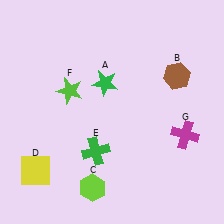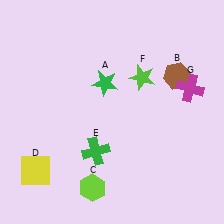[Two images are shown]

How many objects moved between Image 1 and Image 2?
2 objects moved between the two images.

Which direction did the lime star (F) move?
The lime star (F) moved right.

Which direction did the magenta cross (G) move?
The magenta cross (G) moved up.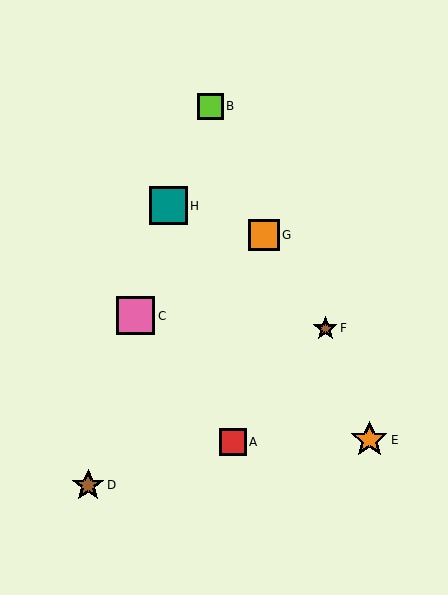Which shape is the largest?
The pink square (labeled C) is the largest.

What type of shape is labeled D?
Shape D is a brown star.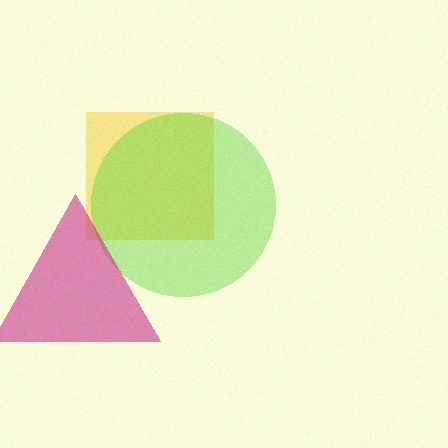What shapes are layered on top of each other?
The layered shapes are: a yellow square, a lime circle, a magenta triangle.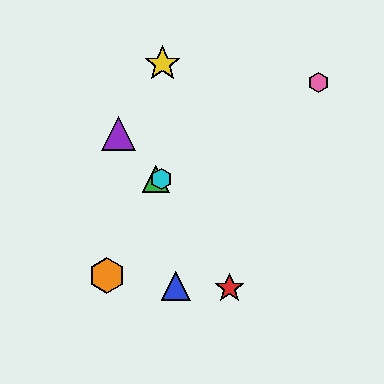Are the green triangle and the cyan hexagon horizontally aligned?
Yes, both are at y≈179.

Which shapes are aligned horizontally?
The green triangle, the cyan hexagon are aligned horizontally.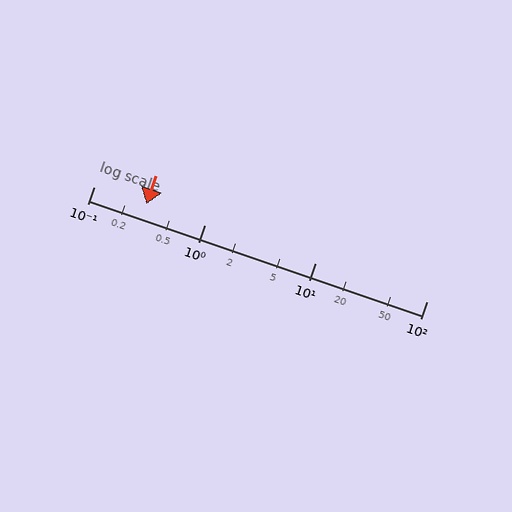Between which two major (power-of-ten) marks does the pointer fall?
The pointer is between 0.1 and 1.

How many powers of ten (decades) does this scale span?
The scale spans 3 decades, from 0.1 to 100.